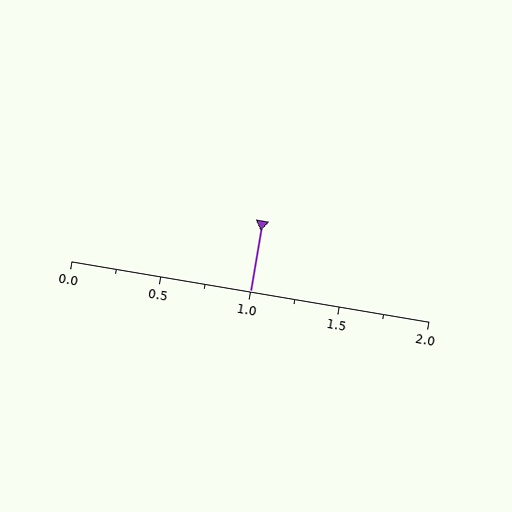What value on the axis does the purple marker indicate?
The marker indicates approximately 1.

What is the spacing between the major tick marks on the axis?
The major ticks are spaced 0.5 apart.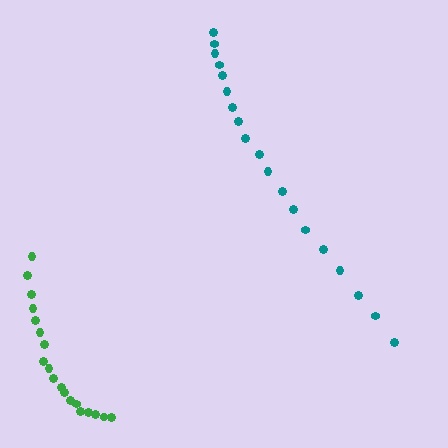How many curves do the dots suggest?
There are 2 distinct paths.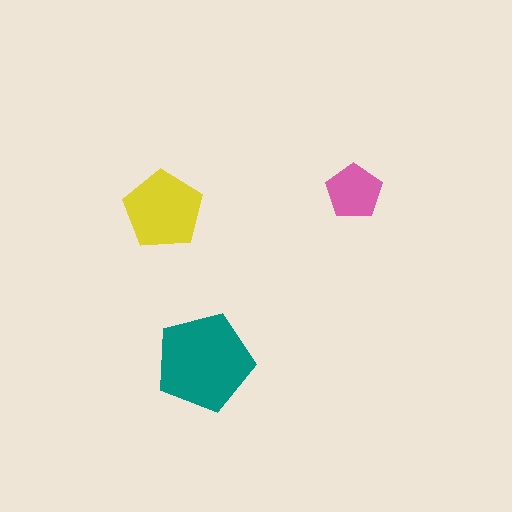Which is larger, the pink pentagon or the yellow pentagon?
The yellow one.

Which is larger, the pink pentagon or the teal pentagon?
The teal one.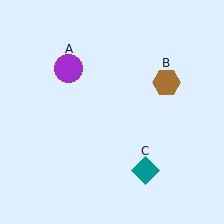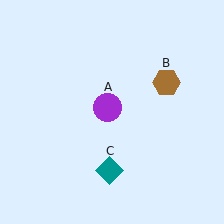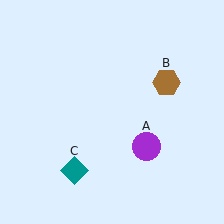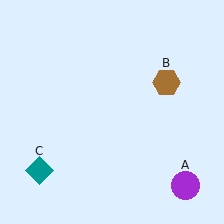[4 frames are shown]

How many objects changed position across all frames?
2 objects changed position: purple circle (object A), teal diamond (object C).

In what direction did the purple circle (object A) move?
The purple circle (object A) moved down and to the right.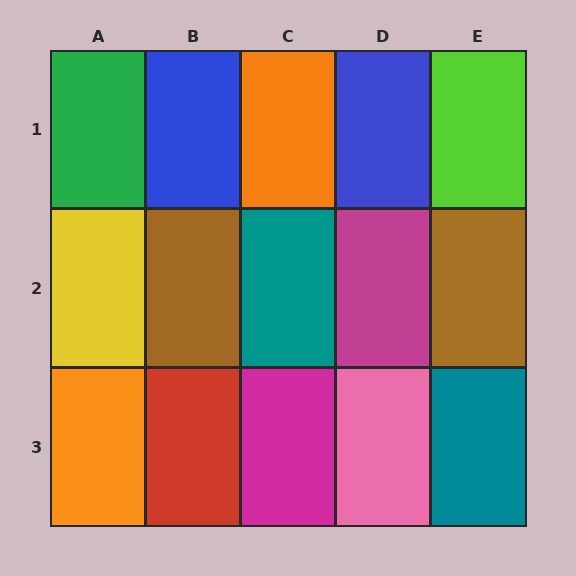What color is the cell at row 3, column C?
Magenta.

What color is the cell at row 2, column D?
Magenta.